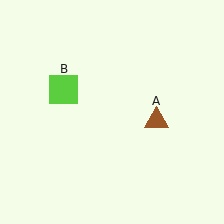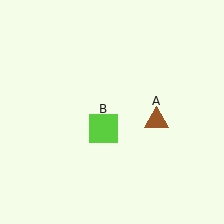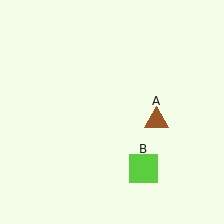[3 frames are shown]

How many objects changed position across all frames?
1 object changed position: lime square (object B).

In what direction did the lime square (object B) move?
The lime square (object B) moved down and to the right.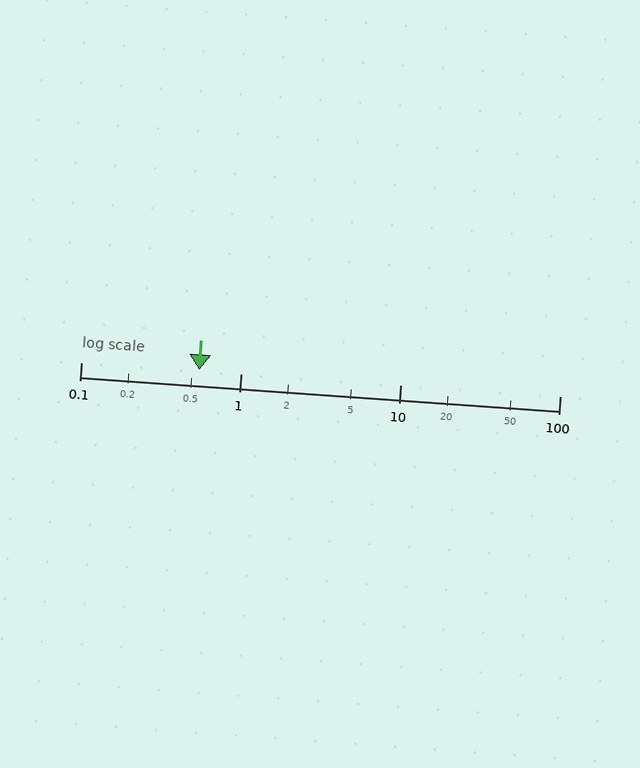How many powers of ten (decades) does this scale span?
The scale spans 3 decades, from 0.1 to 100.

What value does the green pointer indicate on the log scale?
The pointer indicates approximately 0.55.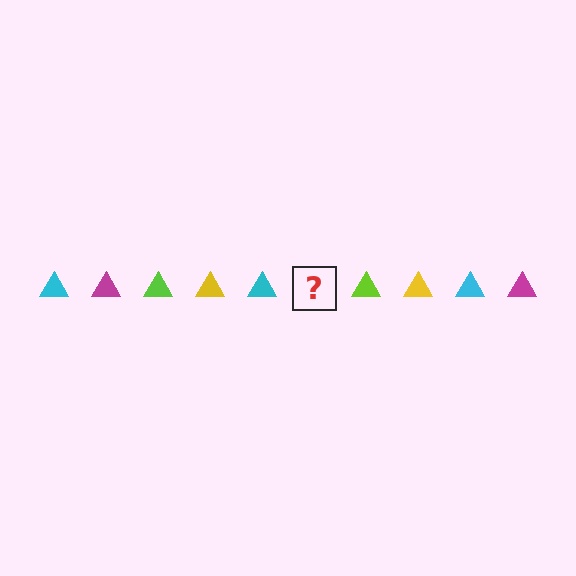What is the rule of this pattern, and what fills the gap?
The rule is that the pattern cycles through cyan, magenta, lime, yellow triangles. The gap should be filled with a magenta triangle.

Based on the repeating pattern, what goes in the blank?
The blank should be a magenta triangle.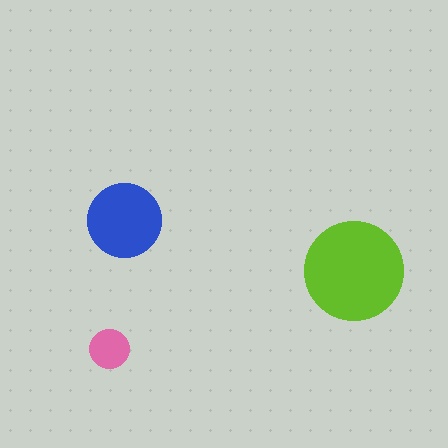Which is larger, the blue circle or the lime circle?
The lime one.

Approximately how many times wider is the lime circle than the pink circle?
About 2.5 times wider.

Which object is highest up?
The blue circle is topmost.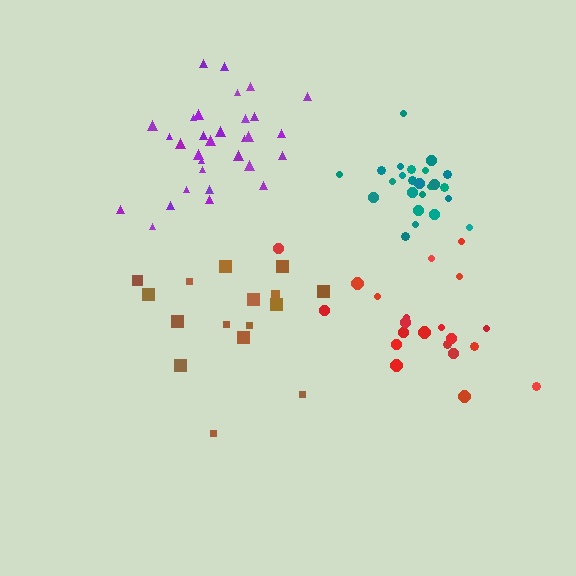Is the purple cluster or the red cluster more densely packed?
Purple.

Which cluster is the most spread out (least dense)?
Red.